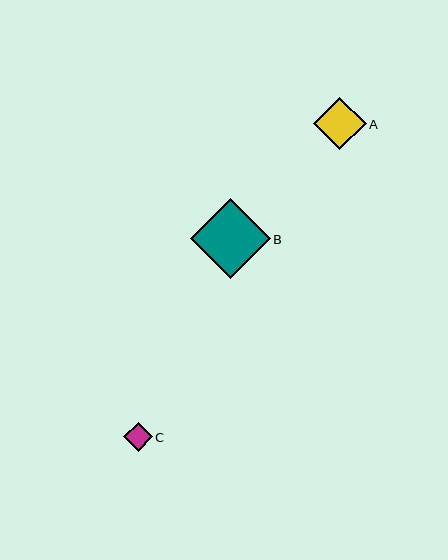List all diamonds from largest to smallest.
From largest to smallest: B, A, C.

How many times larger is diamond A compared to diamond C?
Diamond A is approximately 1.8 times the size of diamond C.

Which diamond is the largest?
Diamond B is the largest with a size of approximately 80 pixels.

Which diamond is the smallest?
Diamond C is the smallest with a size of approximately 29 pixels.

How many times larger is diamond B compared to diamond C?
Diamond B is approximately 2.8 times the size of diamond C.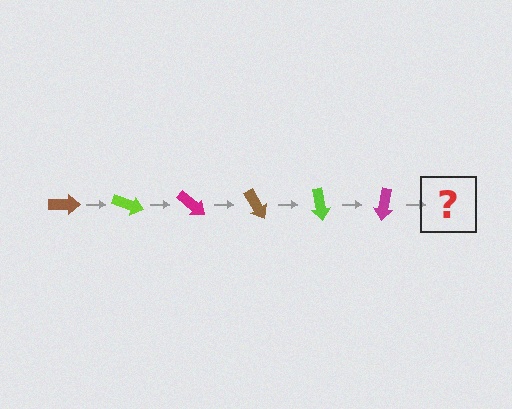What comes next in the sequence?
The next element should be a brown arrow, rotated 120 degrees from the start.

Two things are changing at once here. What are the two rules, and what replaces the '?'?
The two rules are that it rotates 20 degrees each step and the color cycles through brown, lime, and magenta. The '?' should be a brown arrow, rotated 120 degrees from the start.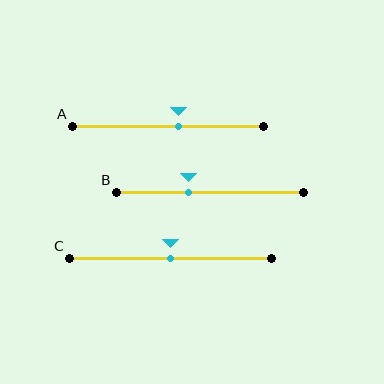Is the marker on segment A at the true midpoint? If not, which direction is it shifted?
No, the marker on segment A is shifted to the right by about 6% of the segment length.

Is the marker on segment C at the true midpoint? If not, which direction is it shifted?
Yes, the marker on segment C is at the true midpoint.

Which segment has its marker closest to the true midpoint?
Segment C has its marker closest to the true midpoint.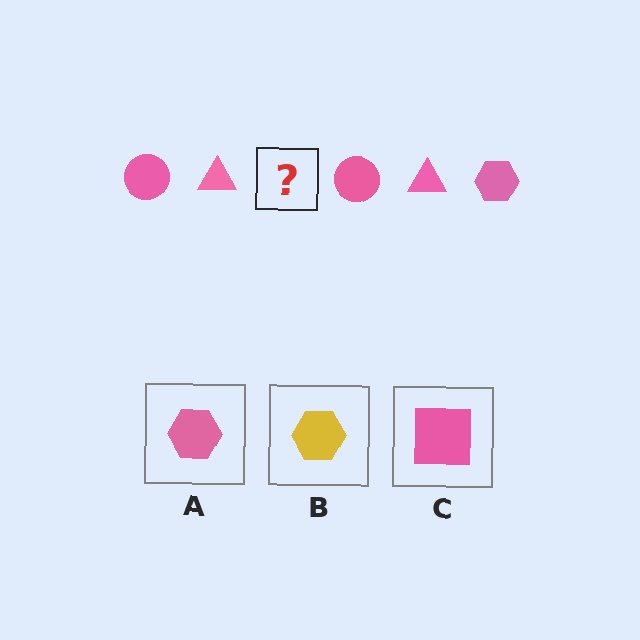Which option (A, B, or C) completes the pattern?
A.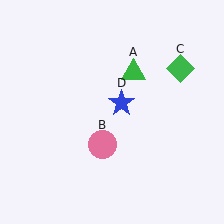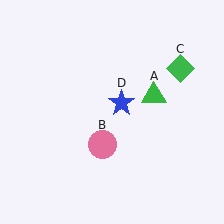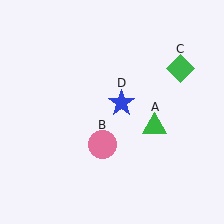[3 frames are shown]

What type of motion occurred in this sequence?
The green triangle (object A) rotated clockwise around the center of the scene.